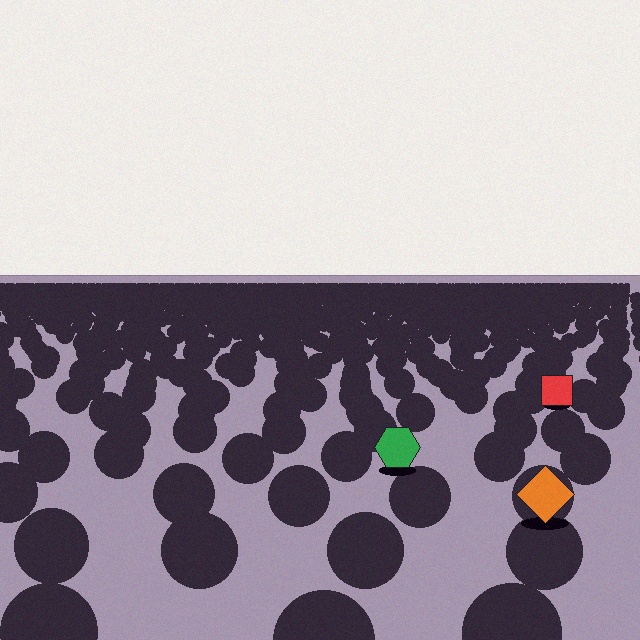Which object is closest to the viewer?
The orange diamond is closest. The texture marks near it are larger and more spread out.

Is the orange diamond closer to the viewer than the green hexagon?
Yes. The orange diamond is closer — you can tell from the texture gradient: the ground texture is coarser near it.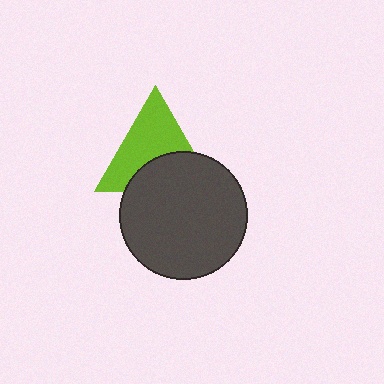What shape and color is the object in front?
The object in front is a dark gray circle.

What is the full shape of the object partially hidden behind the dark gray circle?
The partially hidden object is a lime triangle.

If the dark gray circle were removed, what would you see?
You would see the complete lime triangle.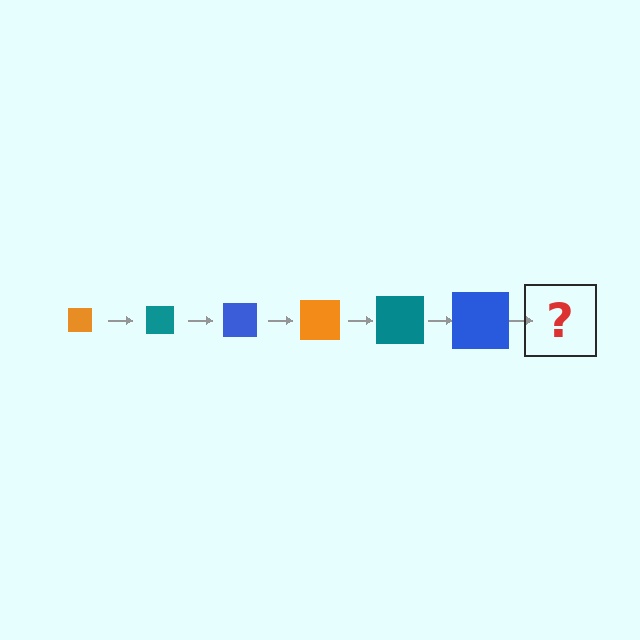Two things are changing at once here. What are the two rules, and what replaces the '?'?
The two rules are that the square grows larger each step and the color cycles through orange, teal, and blue. The '?' should be an orange square, larger than the previous one.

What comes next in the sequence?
The next element should be an orange square, larger than the previous one.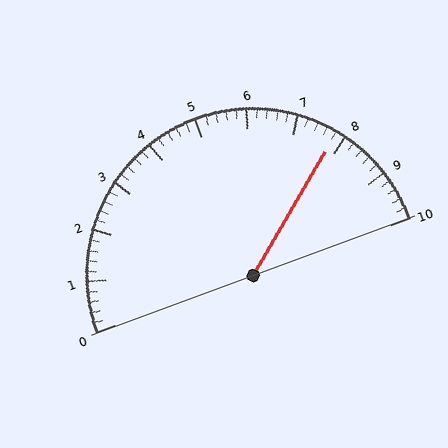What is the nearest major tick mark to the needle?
The nearest major tick mark is 8.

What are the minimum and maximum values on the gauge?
The gauge ranges from 0 to 10.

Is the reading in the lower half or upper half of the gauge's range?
The reading is in the upper half of the range (0 to 10).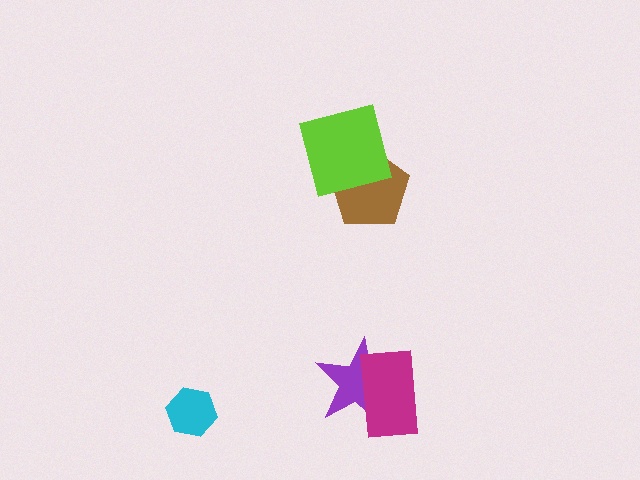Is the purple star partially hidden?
Yes, it is partially covered by another shape.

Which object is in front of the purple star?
The magenta rectangle is in front of the purple star.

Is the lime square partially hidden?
No, no other shape covers it.